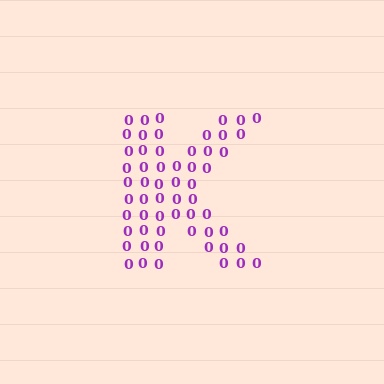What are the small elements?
The small elements are digit 0's.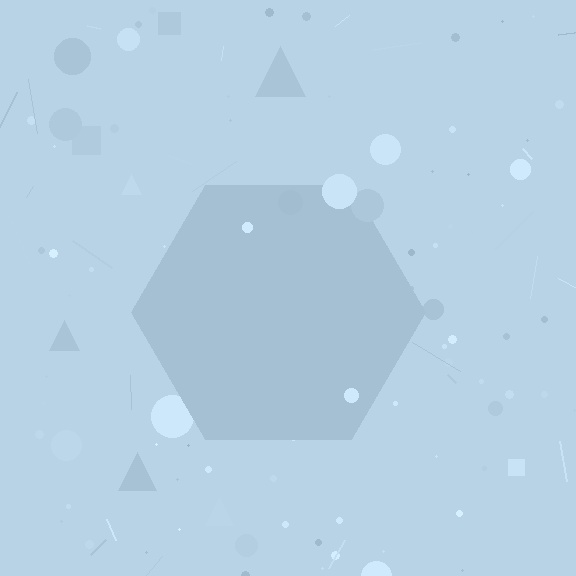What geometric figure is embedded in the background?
A hexagon is embedded in the background.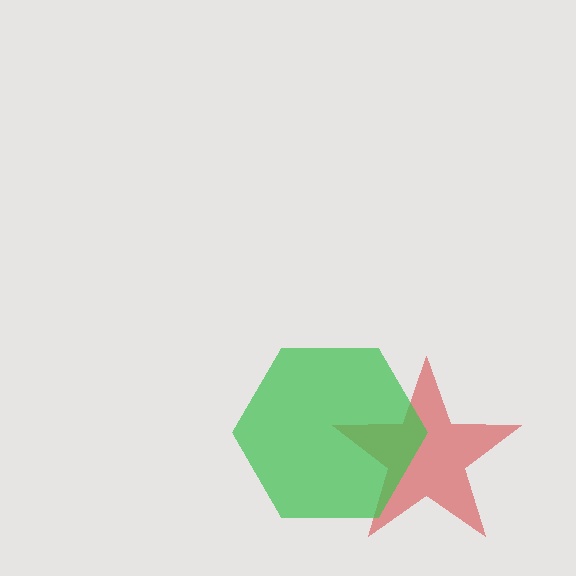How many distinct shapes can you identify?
There are 2 distinct shapes: a red star, a green hexagon.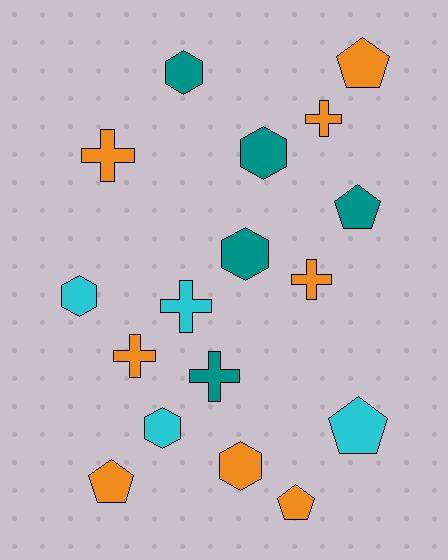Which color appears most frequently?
Orange, with 8 objects.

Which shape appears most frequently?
Cross, with 6 objects.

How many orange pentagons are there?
There are 3 orange pentagons.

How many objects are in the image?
There are 17 objects.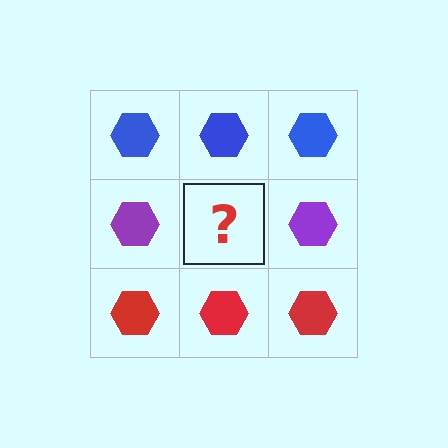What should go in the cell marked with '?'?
The missing cell should contain a purple hexagon.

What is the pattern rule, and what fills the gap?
The rule is that each row has a consistent color. The gap should be filled with a purple hexagon.